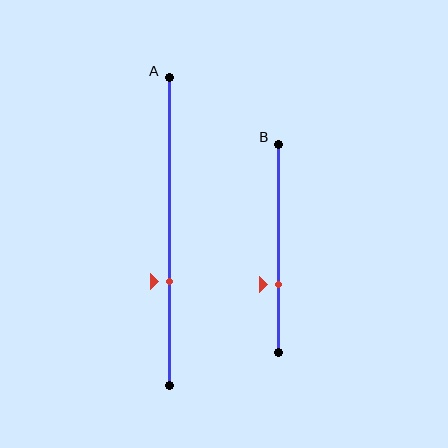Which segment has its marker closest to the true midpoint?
Segment A has its marker closest to the true midpoint.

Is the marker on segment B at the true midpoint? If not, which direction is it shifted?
No, the marker on segment B is shifted downward by about 17% of the segment length.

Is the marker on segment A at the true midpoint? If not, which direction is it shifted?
No, the marker on segment A is shifted downward by about 16% of the segment length.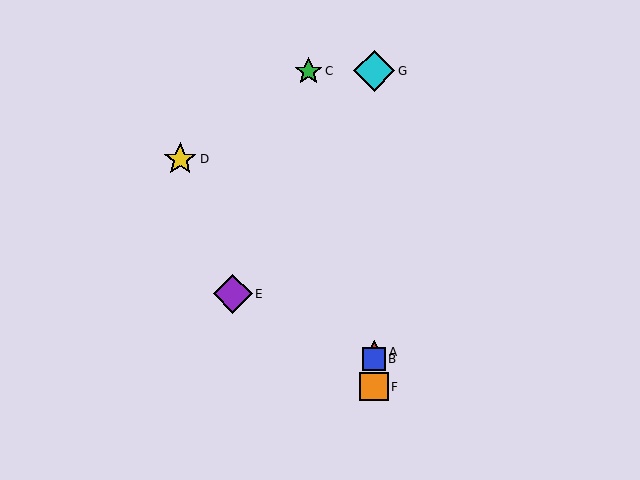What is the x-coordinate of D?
Object D is at x≈180.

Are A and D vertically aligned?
No, A is at x≈374 and D is at x≈180.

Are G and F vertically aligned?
Yes, both are at x≈374.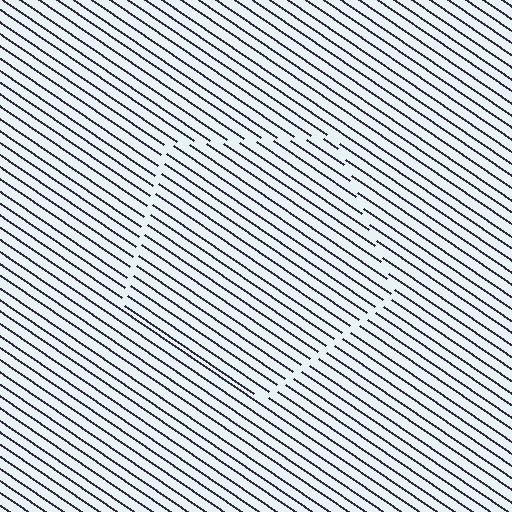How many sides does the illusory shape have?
5 sides — the line-ends trace a pentagon.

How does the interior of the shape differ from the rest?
The interior of the shape contains the same grating, shifted by half a period — the contour is defined by the phase discontinuity where line-ends from the inner and outer gratings abut.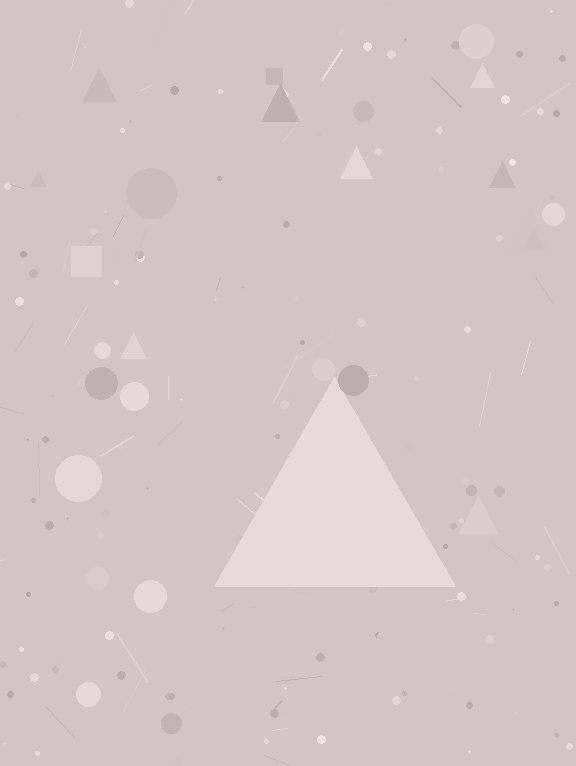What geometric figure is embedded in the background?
A triangle is embedded in the background.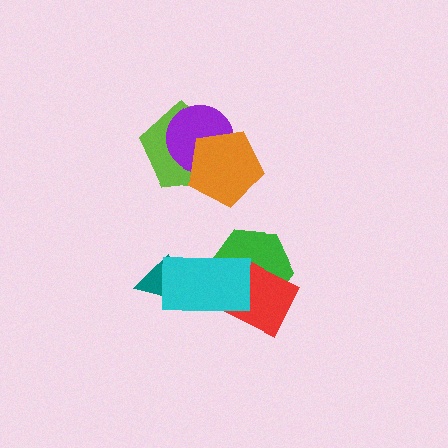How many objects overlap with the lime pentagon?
2 objects overlap with the lime pentagon.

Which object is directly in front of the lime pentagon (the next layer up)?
The purple circle is directly in front of the lime pentagon.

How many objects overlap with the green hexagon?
2 objects overlap with the green hexagon.